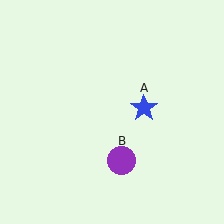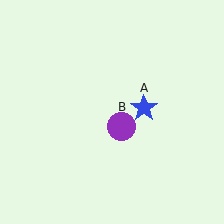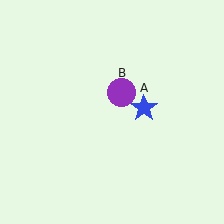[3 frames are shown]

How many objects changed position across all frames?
1 object changed position: purple circle (object B).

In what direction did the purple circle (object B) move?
The purple circle (object B) moved up.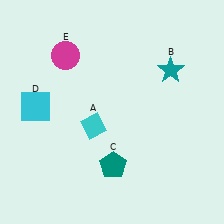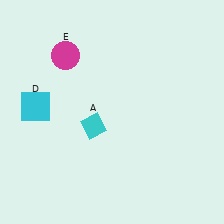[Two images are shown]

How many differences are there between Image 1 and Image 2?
There are 2 differences between the two images.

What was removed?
The teal star (B), the teal pentagon (C) were removed in Image 2.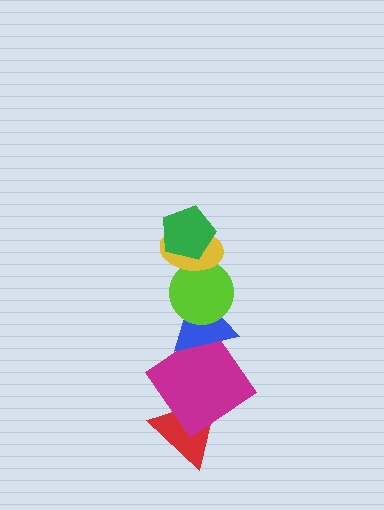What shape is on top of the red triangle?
The magenta diamond is on top of the red triangle.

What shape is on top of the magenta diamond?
The blue triangle is on top of the magenta diamond.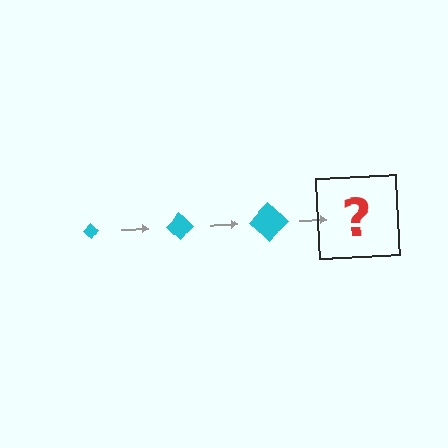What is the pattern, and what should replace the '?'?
The pattern is that the diamond gets progressively larger each step. The '?' should be a cyan diamond, larger than the previous one.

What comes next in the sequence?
The next element should be a cyan diamond, larger than the previous one.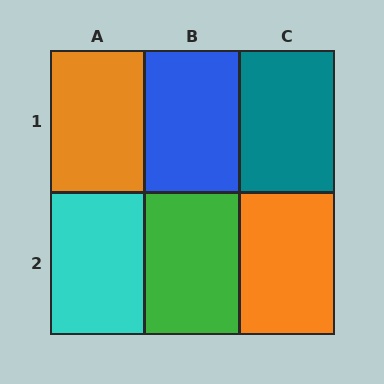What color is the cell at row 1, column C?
Teal.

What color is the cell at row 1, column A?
Orange.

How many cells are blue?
1 cell is blue.